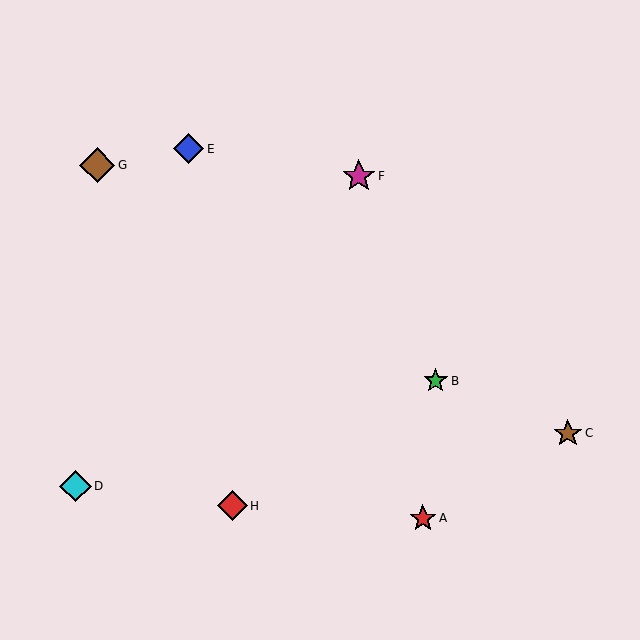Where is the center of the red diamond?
The center of the red diamond is at (233, 506).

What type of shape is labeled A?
Shape A is a red star.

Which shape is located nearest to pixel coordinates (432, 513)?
The red star (labeled A) at (423, 518) is nearest to that location.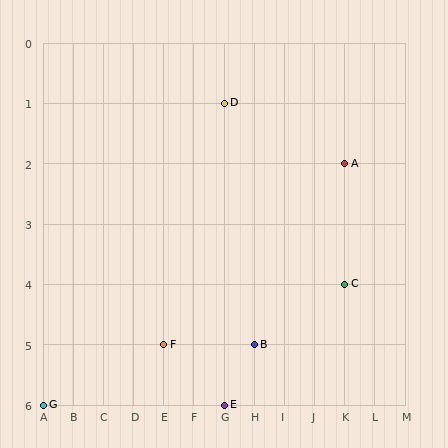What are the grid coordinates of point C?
Point C is at grid coordinates (K, 4).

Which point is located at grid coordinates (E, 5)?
Point F is at (E, 5).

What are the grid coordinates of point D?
Point D is at grid coordinates (G, 1).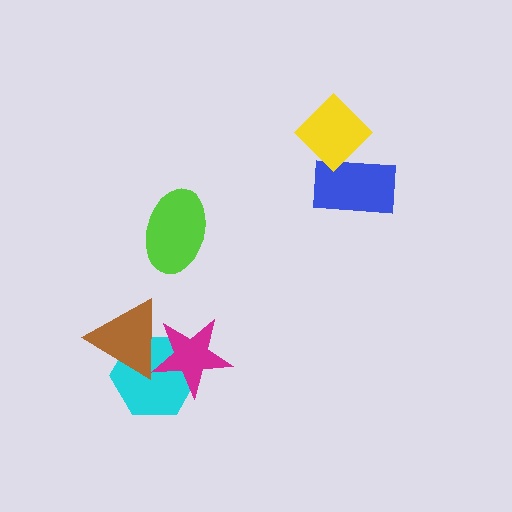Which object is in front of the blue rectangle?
The yellow diamond is in front of the blue rectangle.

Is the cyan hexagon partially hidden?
Yes, it is partially covered by another shape.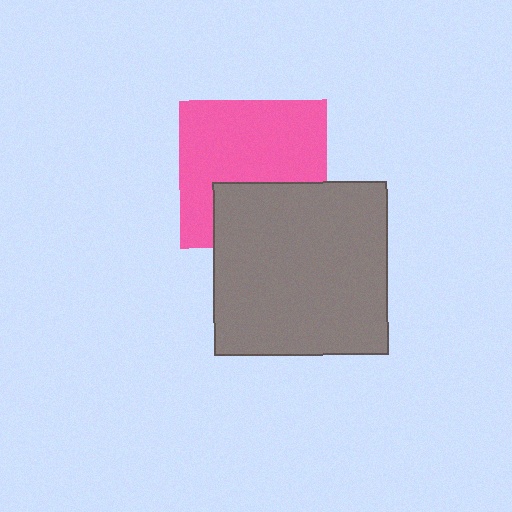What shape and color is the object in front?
The object in front is a gray square.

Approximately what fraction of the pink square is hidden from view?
Roughly 34% of the pink square is hidden behind the gray square.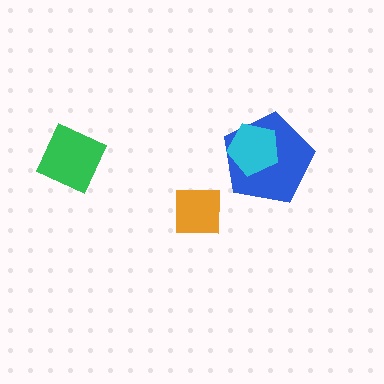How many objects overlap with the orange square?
0 objects overlap with the orange square.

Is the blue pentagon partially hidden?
Yes, it is partially covered by another shape.